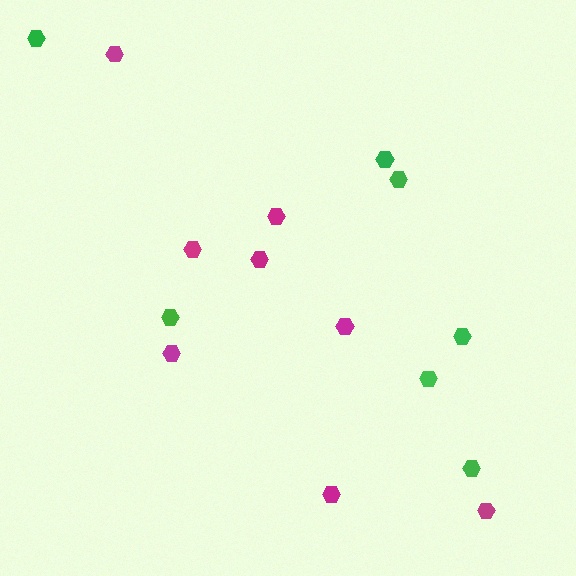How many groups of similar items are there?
There are 2 groups: one group of green hexagons (7) and one group of magenta hexagons (8).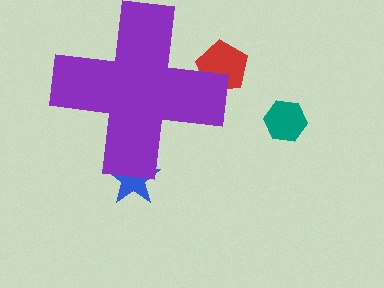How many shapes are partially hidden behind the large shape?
2 shapes are partially hidden.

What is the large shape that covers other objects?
A purple cross.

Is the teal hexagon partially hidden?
No, the teal hexagon is fully visible.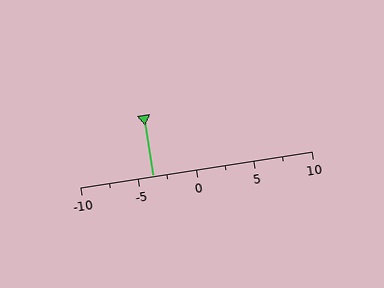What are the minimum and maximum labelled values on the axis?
The axis runs from -10 to 10.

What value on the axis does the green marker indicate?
The marker indicates approximately -3.8.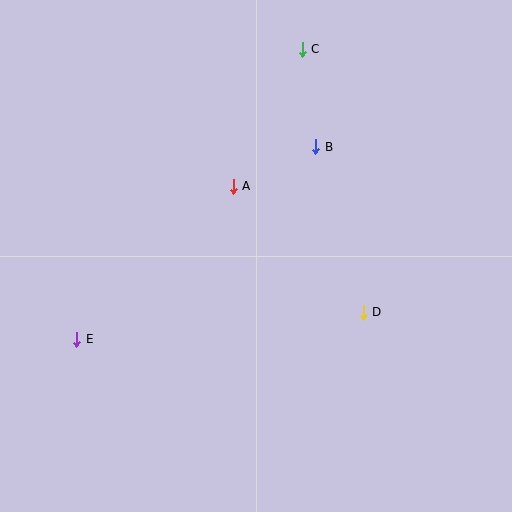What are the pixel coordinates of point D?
Point D is at (363, 312).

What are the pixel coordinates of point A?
Point A is at (233, 186).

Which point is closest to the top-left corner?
Point A is closest to the top-left corner.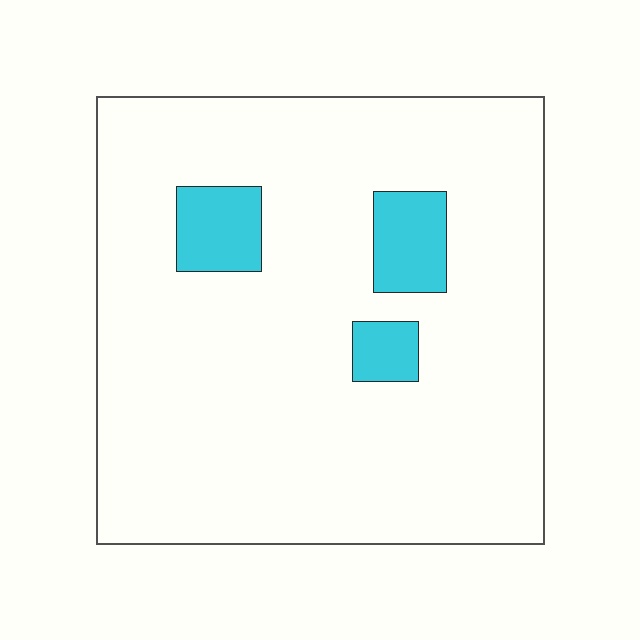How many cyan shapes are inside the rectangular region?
3.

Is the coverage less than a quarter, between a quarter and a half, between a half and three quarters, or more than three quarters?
Less than a quarter.